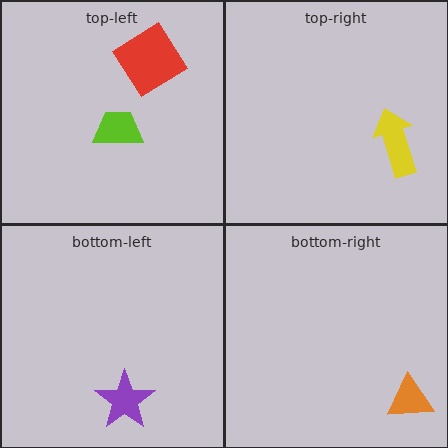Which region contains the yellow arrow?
The top-right region.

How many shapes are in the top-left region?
2.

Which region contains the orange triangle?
The bottom-right region.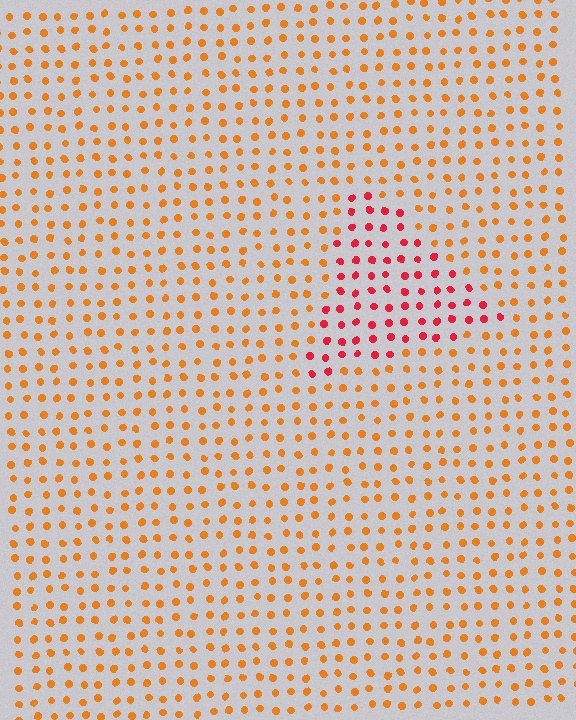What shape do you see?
I see a triangle.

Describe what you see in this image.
The image is filled with small orange elements in a uniform arrangement. A triangle-shaped region is visible where the elements are tinted to a slightly different hue, forming a subtle color boundary.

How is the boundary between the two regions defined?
The boundary is defined purely by a slight shift in hue (about 38 degrees). Spacing, size, and orientation are identical on both sides.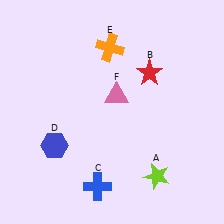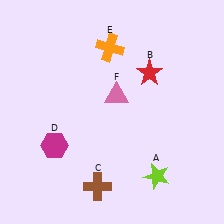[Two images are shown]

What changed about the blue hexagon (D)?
In Image 1, D is blue. In Image 2, it changed to magenta.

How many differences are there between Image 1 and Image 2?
There are 2 differences between the two images.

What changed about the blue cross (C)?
In Image 1, C is blue. In Image 2, it changed to brown.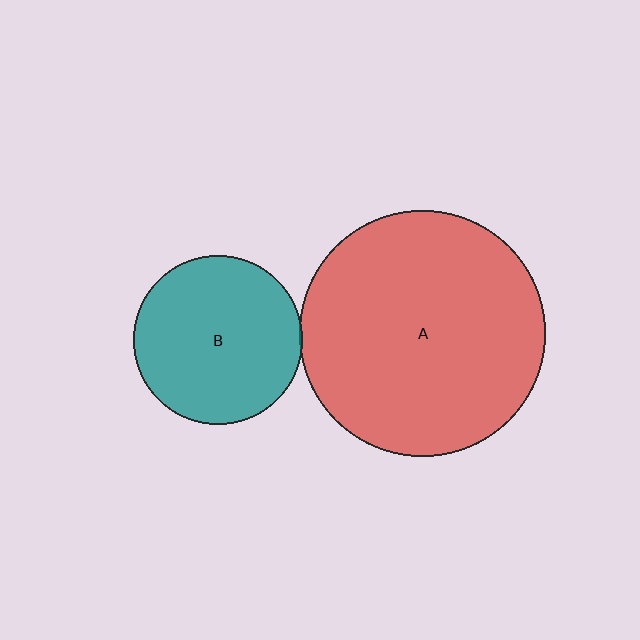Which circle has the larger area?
Circle A (red).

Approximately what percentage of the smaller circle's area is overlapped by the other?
Approximately 5%.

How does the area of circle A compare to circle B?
Approximately 2.1 times.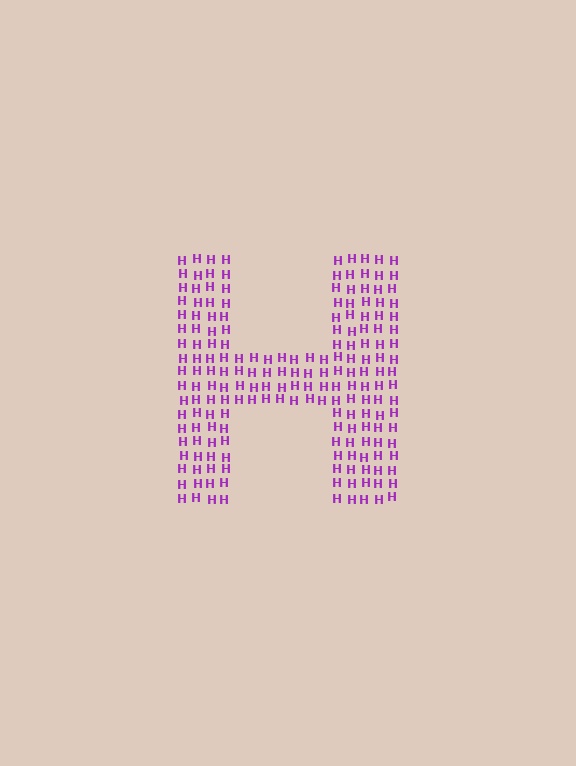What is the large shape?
The large shape is the letter H.